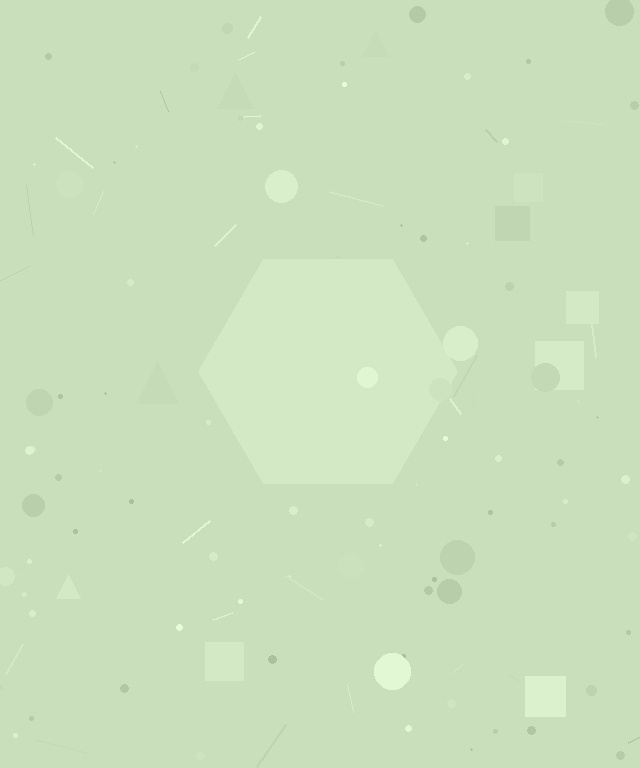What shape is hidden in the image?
A hexagon is hidden in the image.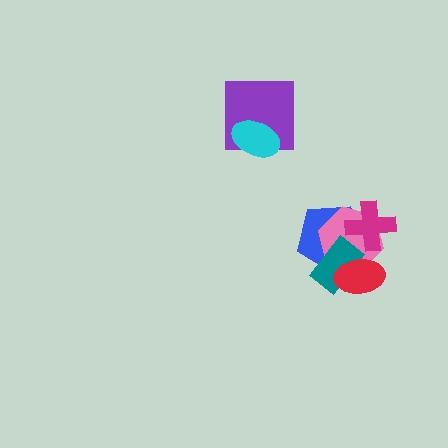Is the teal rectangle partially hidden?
Yes, it is partially covered by another shape.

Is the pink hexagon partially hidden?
Yes, it is partially covered by another shape.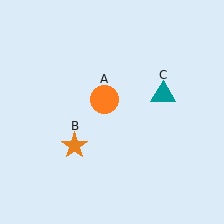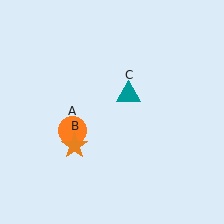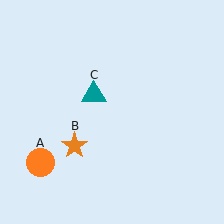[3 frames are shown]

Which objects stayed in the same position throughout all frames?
Orange star (object B) remained stationary.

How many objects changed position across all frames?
2 objects changed position: orange circle (object A), teal triangle (object C).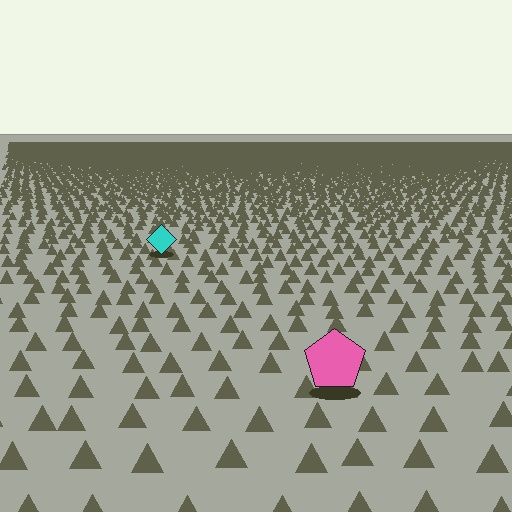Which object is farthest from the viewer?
The cyan diamond is farthest from the viewer. It appears smaller and the ground texture around it is denser.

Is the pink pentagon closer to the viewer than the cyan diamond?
Yes. The pink pentagon is closer — you can tell from the texture gradient: the ground texture is coarser near it.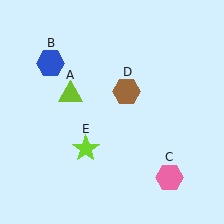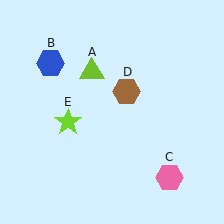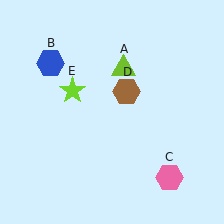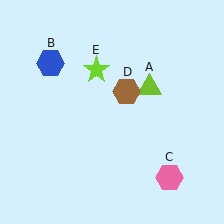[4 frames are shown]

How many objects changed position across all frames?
2 objects changed position: lime triangle (object A), lime star (object E).